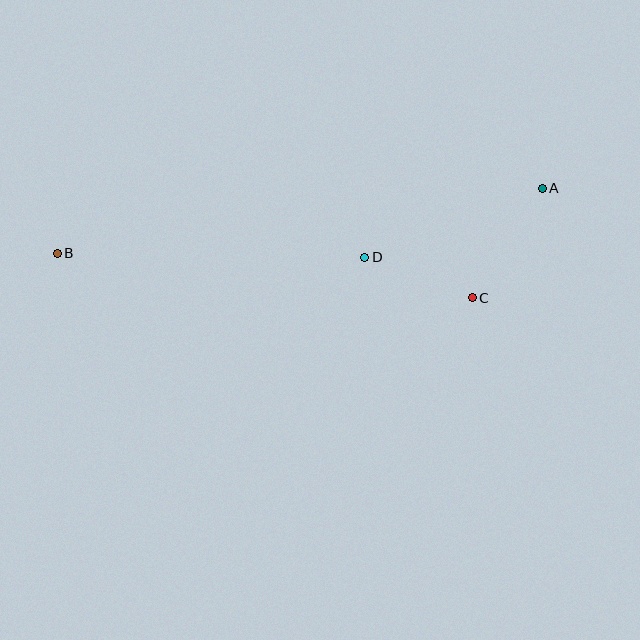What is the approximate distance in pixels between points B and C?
The distance between B and C is approximately 417 pixels.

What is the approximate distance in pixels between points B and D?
The distance between B and D is approximately 307 pixels.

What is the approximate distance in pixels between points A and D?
The distance between A and D is approximately 190 pixels.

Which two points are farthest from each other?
Points A and B are farthest from each other.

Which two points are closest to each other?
Points C and D are closest to each other.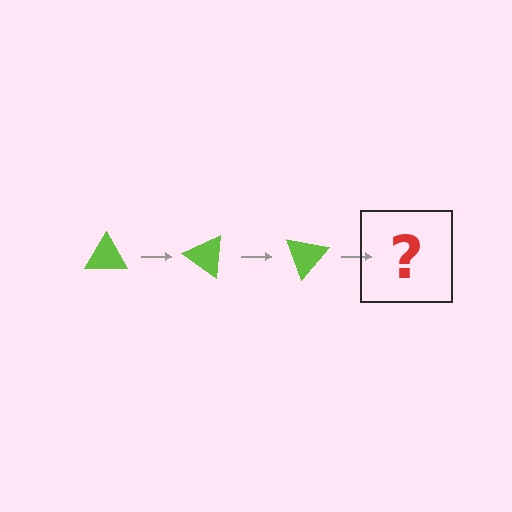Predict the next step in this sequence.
The next step is a lime triangle rotated 105 degrees.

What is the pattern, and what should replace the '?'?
The pattern is that the triangle rotates 35 degrees each step. The '?' should be a lime triangle rotated 105 degrees.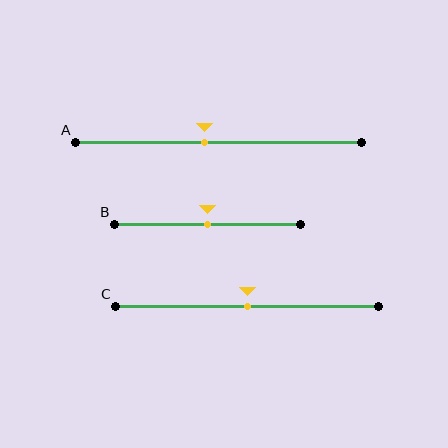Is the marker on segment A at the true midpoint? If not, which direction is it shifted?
No, the marker on segment A is shifted to the left by about 5% of the segment length.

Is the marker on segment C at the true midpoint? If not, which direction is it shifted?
Yes, the marker on segment C is at the true midpoint.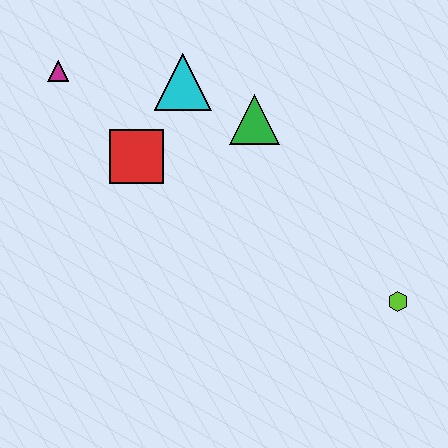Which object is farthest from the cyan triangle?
The lime hexagon is farthest from the cyan triangle.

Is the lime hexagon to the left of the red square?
No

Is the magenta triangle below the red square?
No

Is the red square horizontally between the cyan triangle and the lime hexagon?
No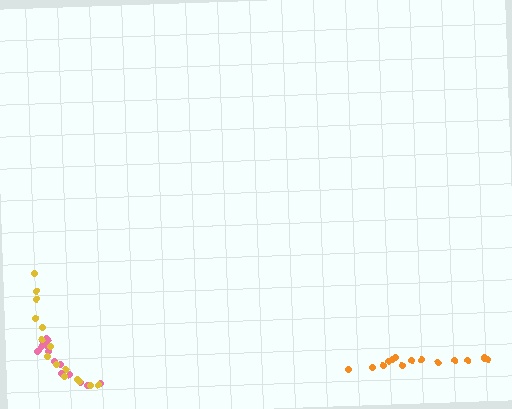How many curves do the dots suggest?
There are 3 distinct paths.